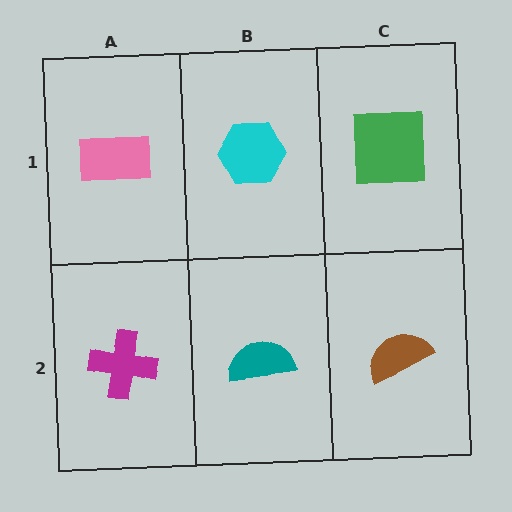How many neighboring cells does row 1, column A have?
2.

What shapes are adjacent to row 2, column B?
A cyan hexagon (row 1, column B), a magenta cross (row 2, column A), a brown semicircle (row 2, column C).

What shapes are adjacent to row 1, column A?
A magenta cross (row 2, column A), a cyan hexagon (row 1, column B).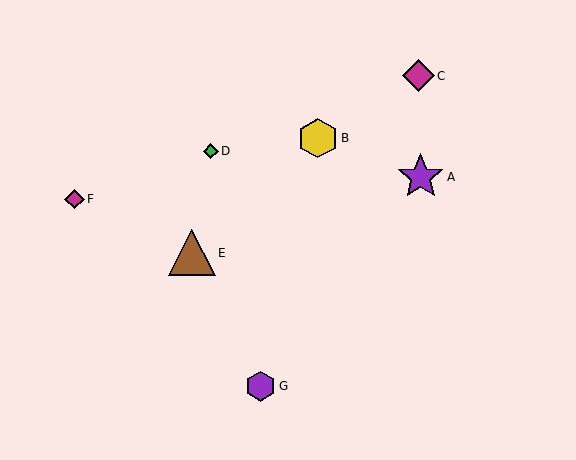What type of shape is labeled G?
Shape G is a purple hexagon.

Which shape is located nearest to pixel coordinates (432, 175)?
The purple star (labeled A) at (421, 177) is nearest to that location.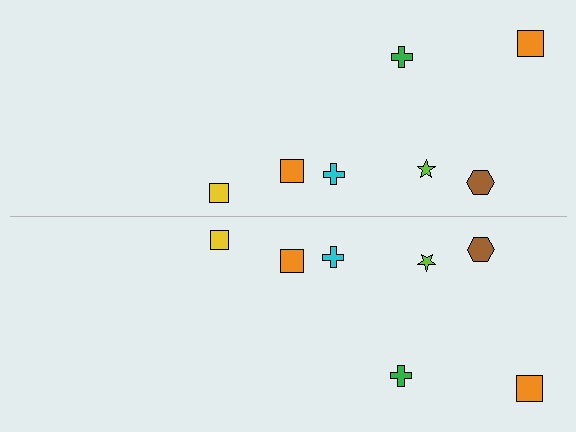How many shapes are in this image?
There are 14 shapes in this image.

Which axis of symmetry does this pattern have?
The pattern has a horizontal axis of symmetry running through the center of the image.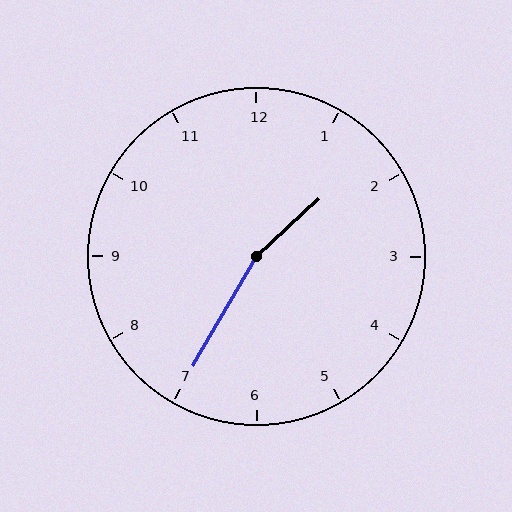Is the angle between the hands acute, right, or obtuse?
It is obtuse.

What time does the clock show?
1:35.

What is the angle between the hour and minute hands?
Approximately 162 degrees.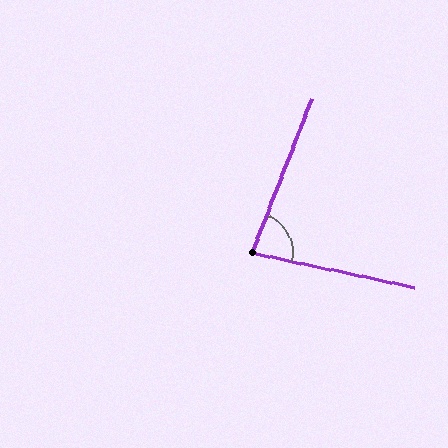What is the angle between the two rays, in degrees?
Approximately 81 degrees.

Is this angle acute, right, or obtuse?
It is acute.